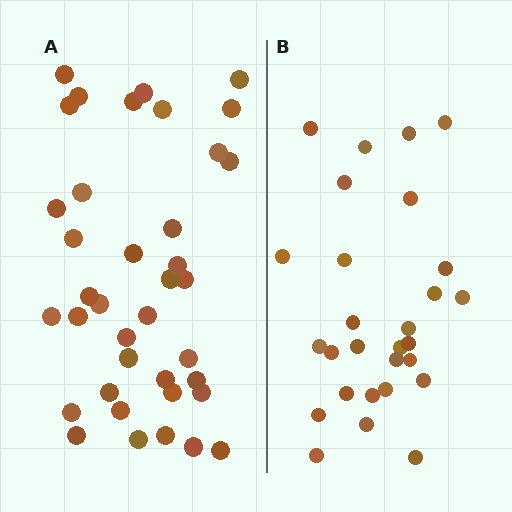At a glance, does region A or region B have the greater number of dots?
Region A (the left region) has more dots.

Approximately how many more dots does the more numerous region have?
Region A has roughly 10 or so more dots than region B.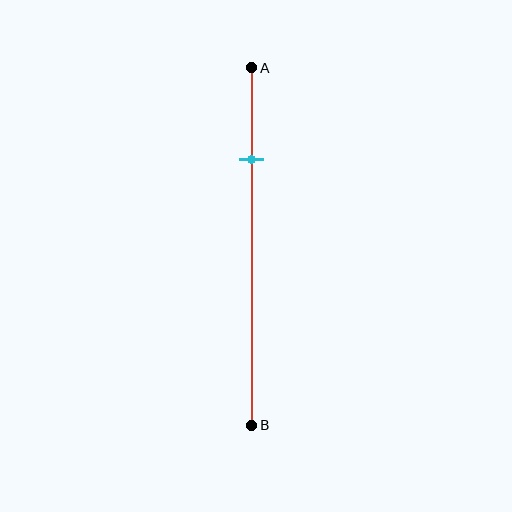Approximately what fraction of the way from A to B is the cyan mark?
The cyan mark is approximately 25% of the way from A to B.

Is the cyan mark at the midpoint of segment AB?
No, the mark is at about 25% from A, not at the 50% midpoint.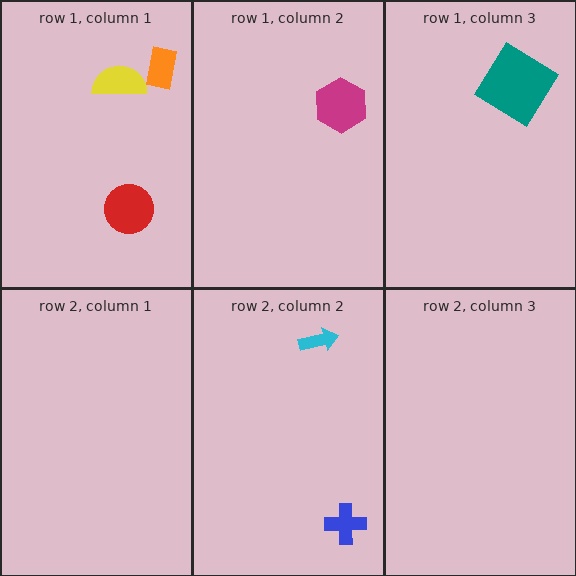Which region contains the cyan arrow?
The row 2, column 2 region.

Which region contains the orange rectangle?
The row 1, column 1 region.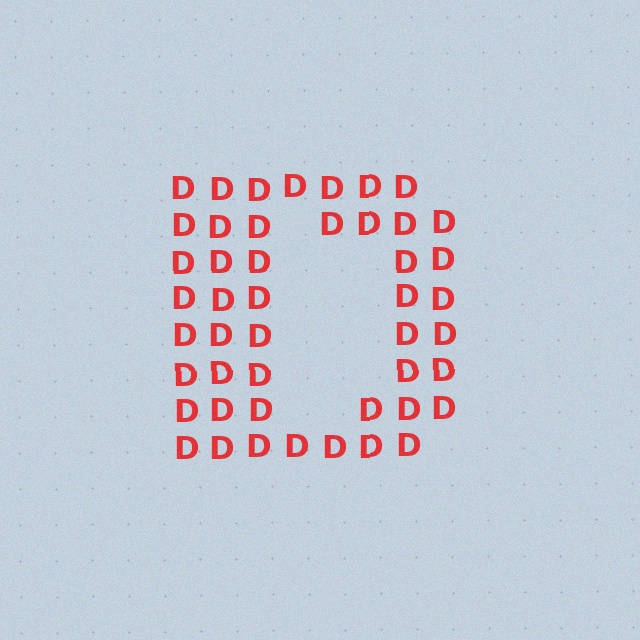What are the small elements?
The small elements are letter D's.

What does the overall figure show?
The overall figure shows the letter D.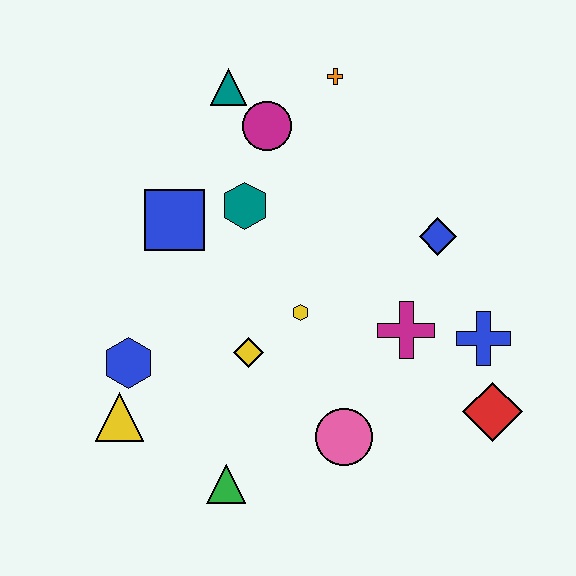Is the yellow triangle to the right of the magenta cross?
No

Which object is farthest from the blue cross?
The yellow triangle is farthest from the blue cross.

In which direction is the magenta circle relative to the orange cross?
The magenta circle is to the left of the orange cross.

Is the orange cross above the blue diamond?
Yes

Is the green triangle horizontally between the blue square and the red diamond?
Yes